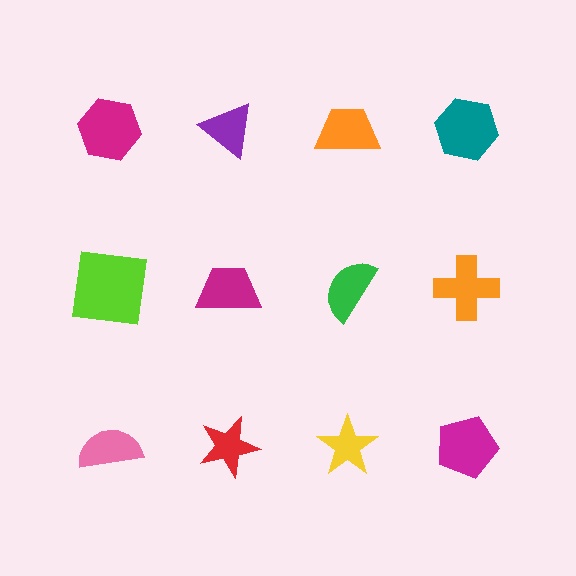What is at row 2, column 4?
An orange cross.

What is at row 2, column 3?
A green semicircle.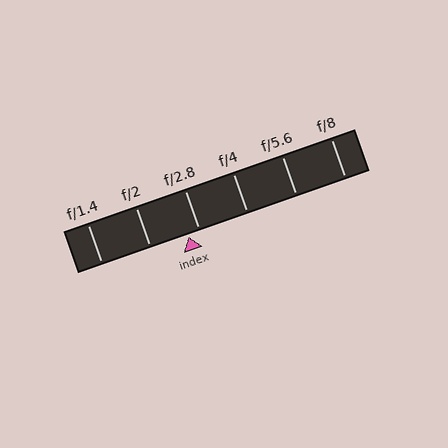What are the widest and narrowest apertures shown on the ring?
The widest aperture shown is f/1.4 and the narrowest is f/8.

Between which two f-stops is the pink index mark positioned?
The index mark is between f/2 and f/2.8.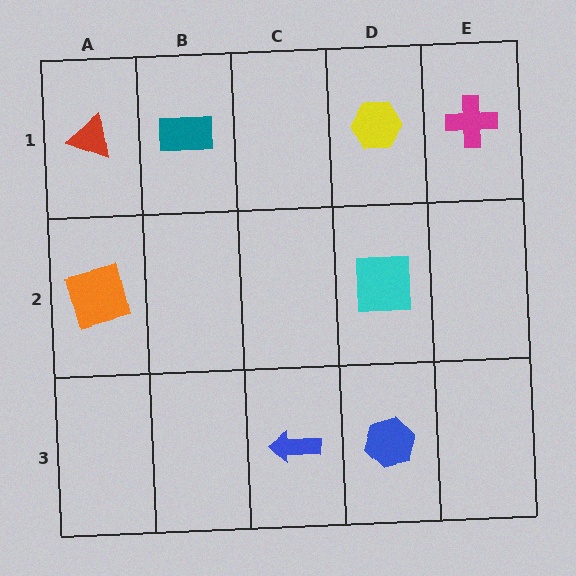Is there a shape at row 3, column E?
No, that cell is empty.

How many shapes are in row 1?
4 shapes.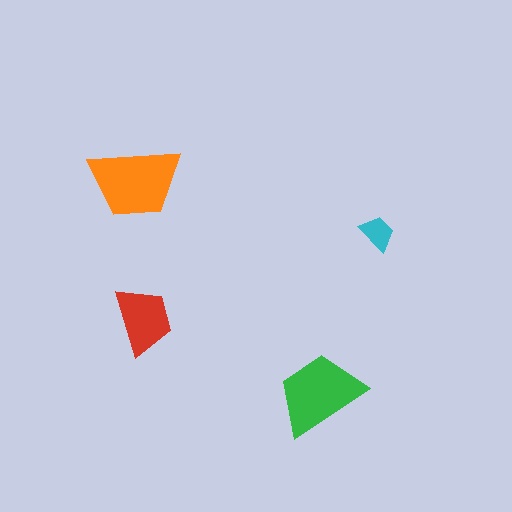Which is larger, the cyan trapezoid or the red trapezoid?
The red one.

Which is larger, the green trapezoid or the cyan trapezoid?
The green one.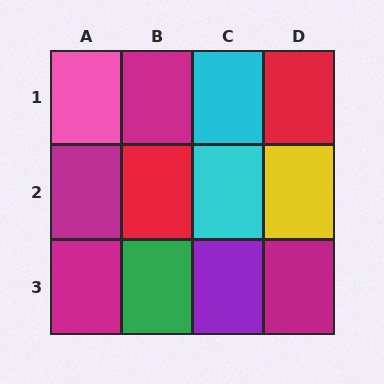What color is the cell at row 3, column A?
Magenta.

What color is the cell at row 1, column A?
Pink.